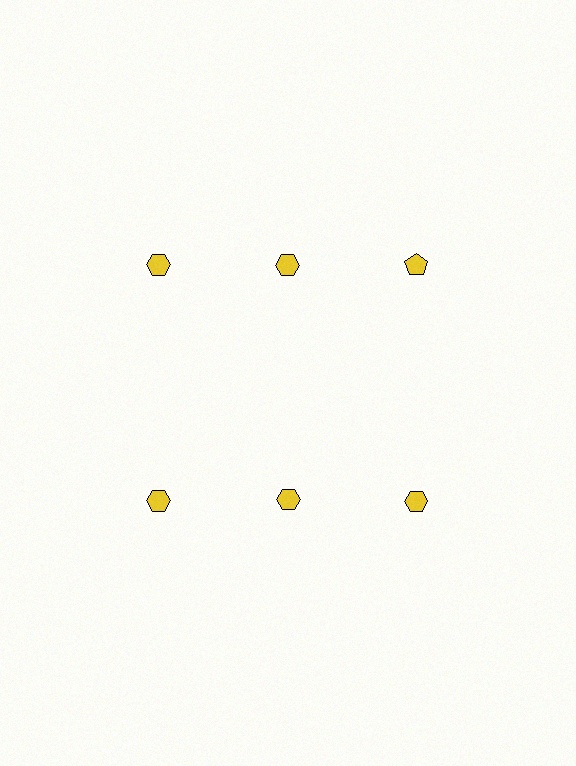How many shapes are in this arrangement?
There are 6 shapes arranged in a grid pattern.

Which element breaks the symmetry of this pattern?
The yellow pentagon in the top row, center column breaks the symmetry. All other shapes are yellow hexagons.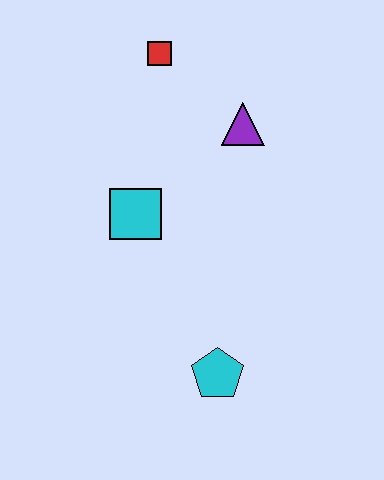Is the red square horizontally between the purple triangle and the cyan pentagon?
No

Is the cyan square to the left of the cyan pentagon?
Yes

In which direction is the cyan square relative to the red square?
The cyan square is below the red square.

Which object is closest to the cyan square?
The purple triangle is closest to the cyan square.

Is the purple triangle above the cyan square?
Yes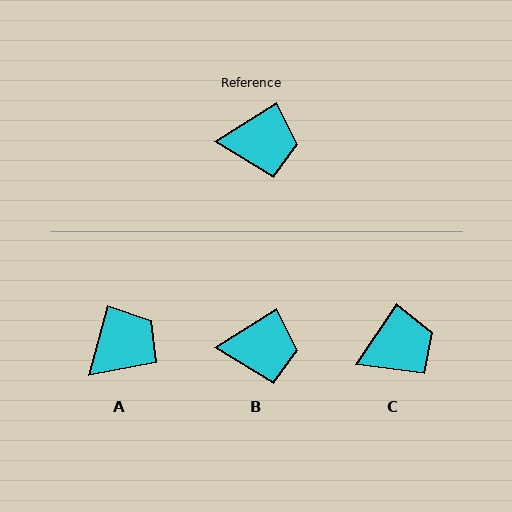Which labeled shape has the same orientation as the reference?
B.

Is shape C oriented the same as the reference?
No, it is off by about 25 degrees.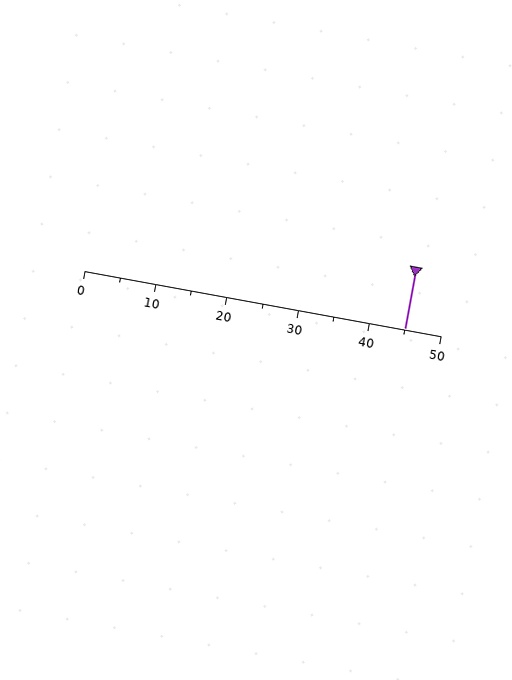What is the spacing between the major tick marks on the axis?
The major ticks are spaced 10 apart.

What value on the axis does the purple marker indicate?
The marker indicates approximately 45.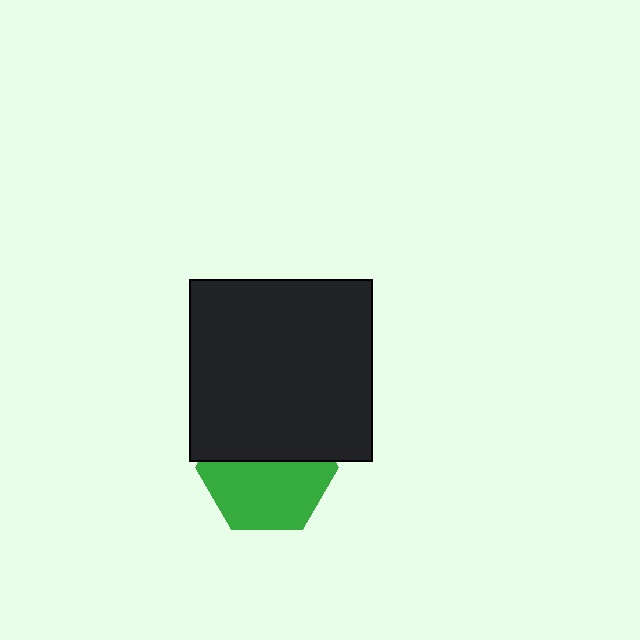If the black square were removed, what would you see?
You would see the complete green hexagon.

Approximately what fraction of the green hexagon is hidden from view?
Roughly 44% of the green hexagon is hidden behind the black square.